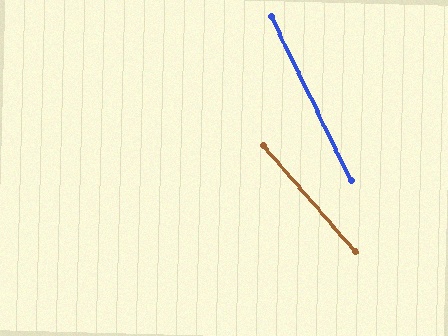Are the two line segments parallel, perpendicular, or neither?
Neither parallel nor perpendicular — they differ by about 15°.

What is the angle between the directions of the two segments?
Approximately 15 degrees.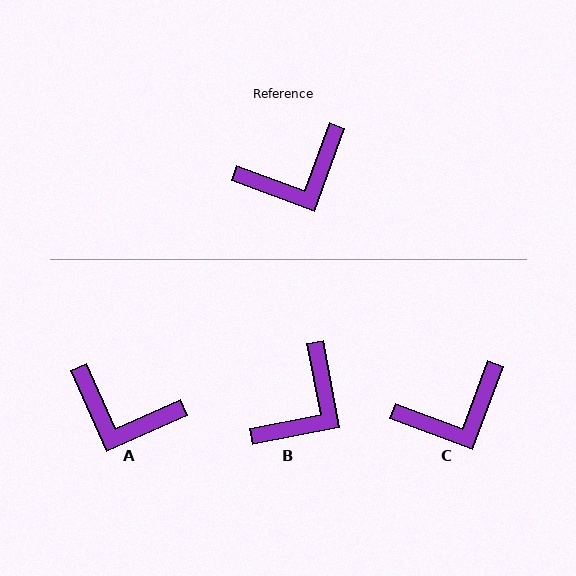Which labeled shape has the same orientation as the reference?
C.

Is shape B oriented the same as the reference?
No, it is off by about 31 degrees.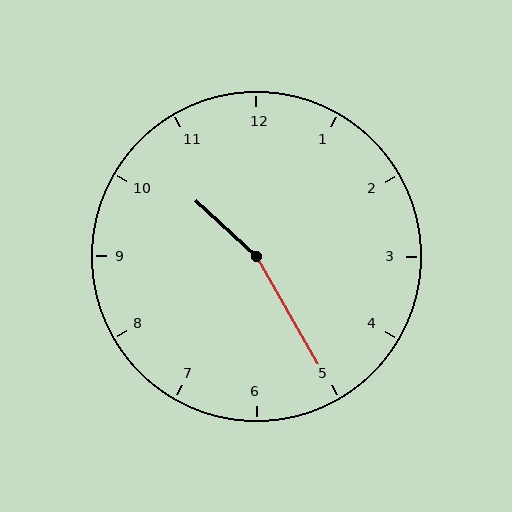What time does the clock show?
10:25.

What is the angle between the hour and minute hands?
Approximately 162 degrees.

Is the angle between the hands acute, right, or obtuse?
It is obtuse.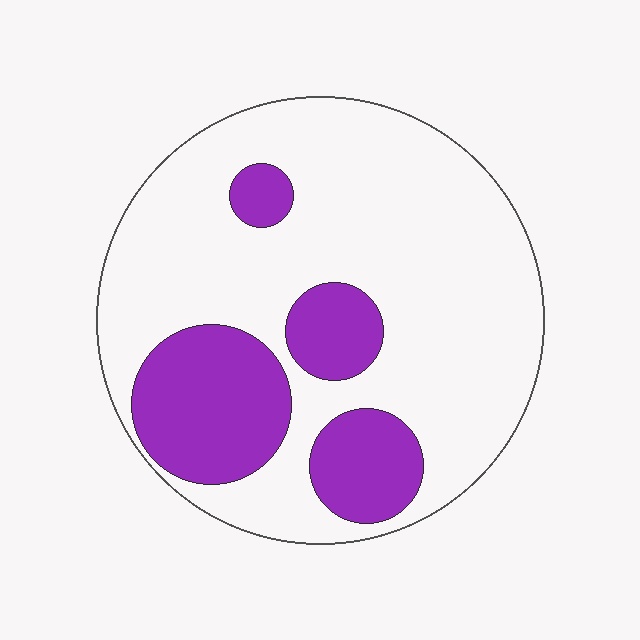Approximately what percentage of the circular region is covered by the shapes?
Approximately 25%.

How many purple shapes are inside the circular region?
4.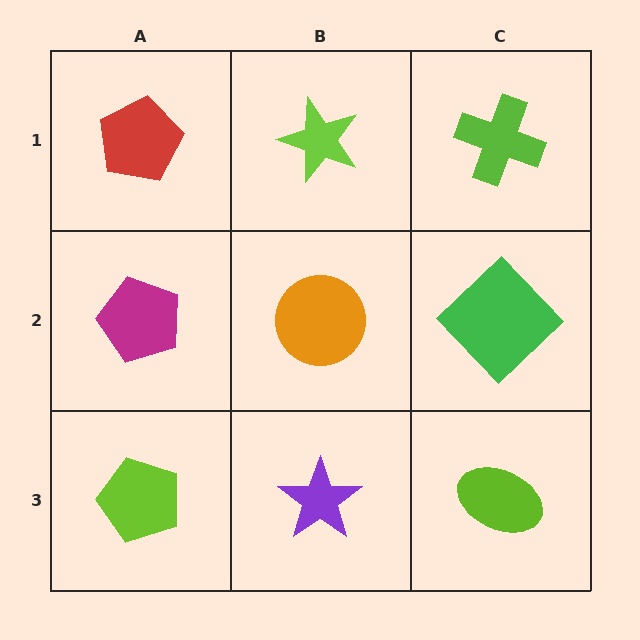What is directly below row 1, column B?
An orange circle.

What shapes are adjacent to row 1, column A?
A magenta pentagon (row 2, column A), a lime star (row 1, column B).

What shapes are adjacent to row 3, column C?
A green diamond (row 2, column C), a purple star (row 3, column B).